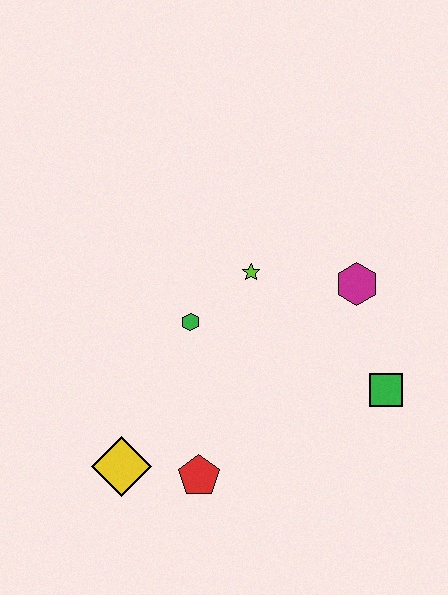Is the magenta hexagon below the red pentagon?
No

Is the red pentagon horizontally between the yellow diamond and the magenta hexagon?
Yes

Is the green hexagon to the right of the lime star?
No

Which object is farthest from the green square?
The yellow diamond is farthest from the green square.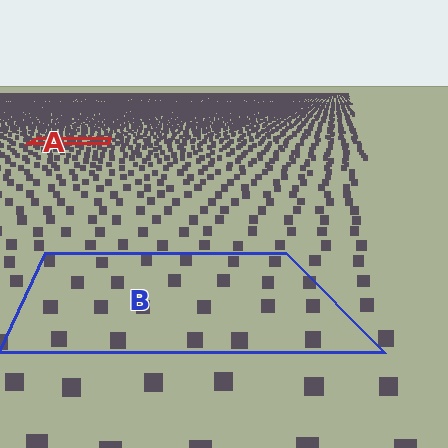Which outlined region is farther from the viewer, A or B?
Region A is farther from the viewer — the texture elements inside it appear smaller and more densely packed.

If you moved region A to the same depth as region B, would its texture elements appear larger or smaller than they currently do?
They would appear larger. At a closer depth, the same texture elements are projected at a bigger on-screen size.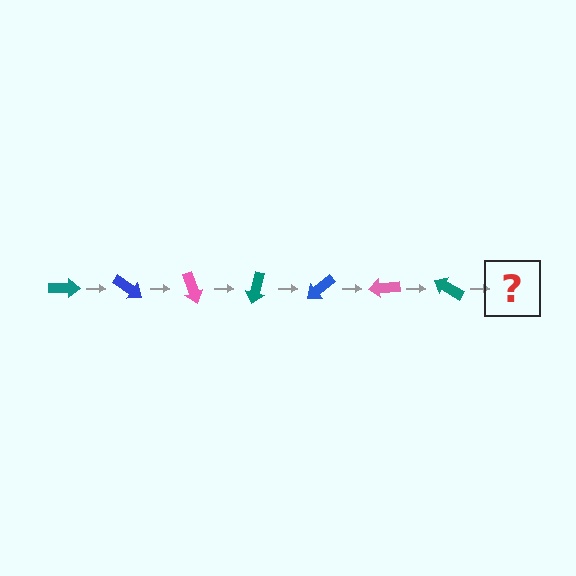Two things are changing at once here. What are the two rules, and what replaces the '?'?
The two rules are that it rotates 35 degrees each step and the color cycles through teal, blue, and pink. The '?' should be a blue arrow, rotated 245 degrees from the start.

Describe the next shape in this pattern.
It should be a blue arrow, rotated 245 degrees from the start.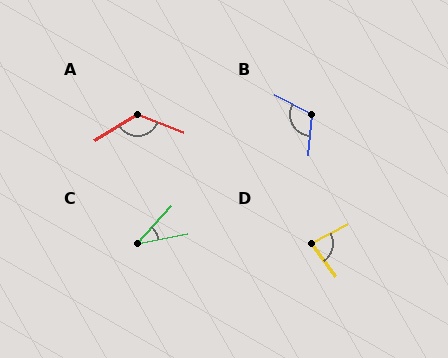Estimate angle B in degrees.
Approximately 113 degrees.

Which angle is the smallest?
C, at approximately 37 degrees.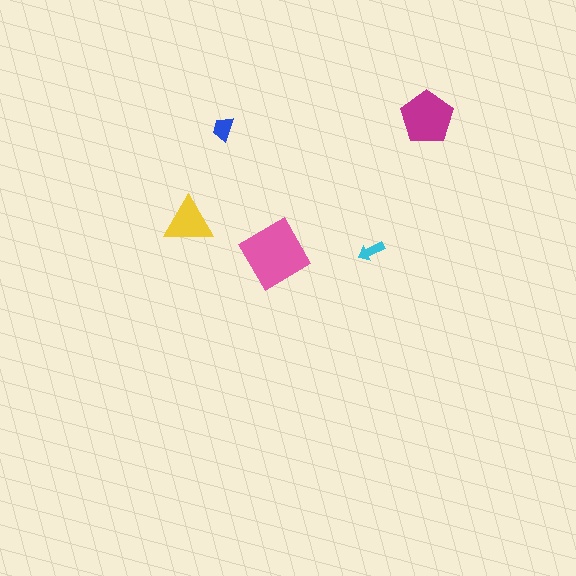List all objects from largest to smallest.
The pink diamond, the magenta pentagon, the yellow triangle, the blue trapezoid, the cyan arrow.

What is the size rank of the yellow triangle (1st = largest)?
3rd.